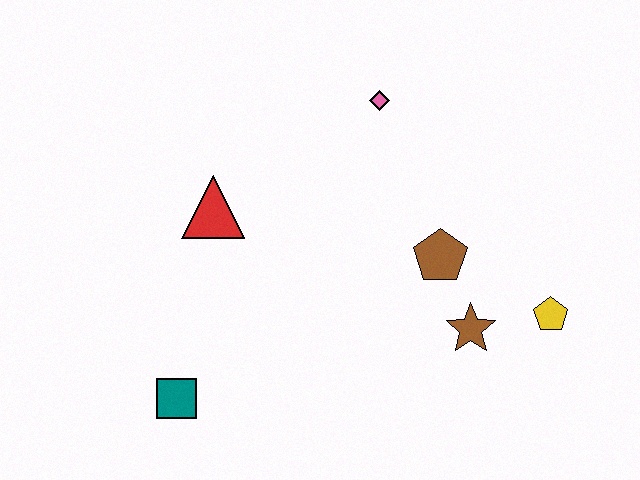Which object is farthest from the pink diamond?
The teal square is farthest from the pink diamond.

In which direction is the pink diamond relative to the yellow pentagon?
The pink diamond is above the yellow pentagon.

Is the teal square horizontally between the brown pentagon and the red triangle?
No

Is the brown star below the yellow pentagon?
Yes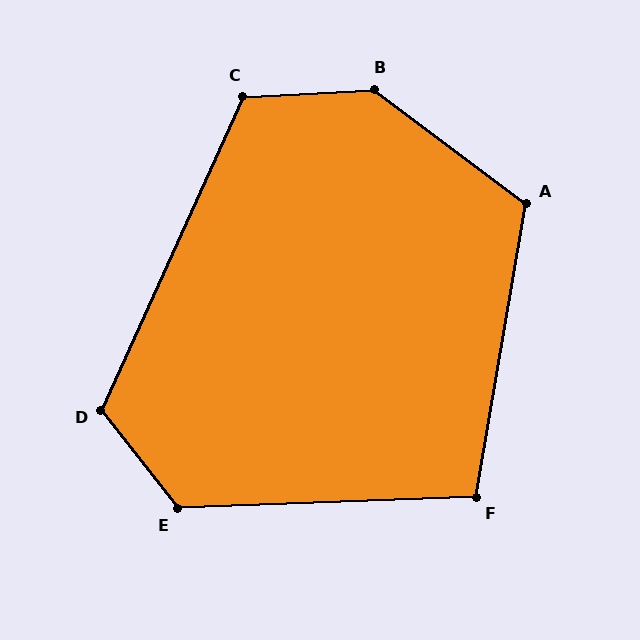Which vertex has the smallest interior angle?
F, at approximately 102 degrees.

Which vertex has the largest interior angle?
B, at approximately 140 degrees.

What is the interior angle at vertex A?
Approximately 117 degrees (obtuse).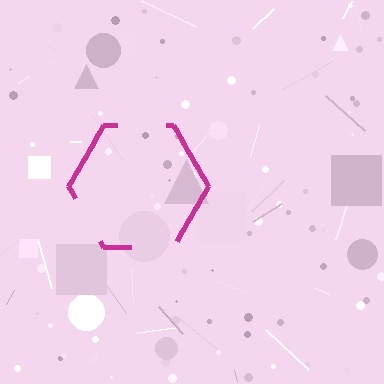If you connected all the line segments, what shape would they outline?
They would outline a hexagon.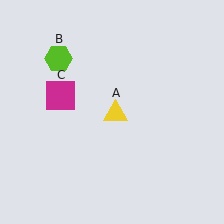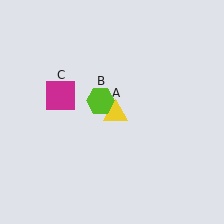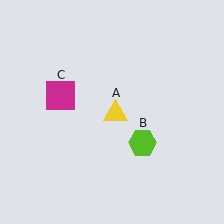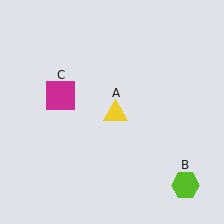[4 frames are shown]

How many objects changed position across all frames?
1 object changed position: lime hexagon (object B).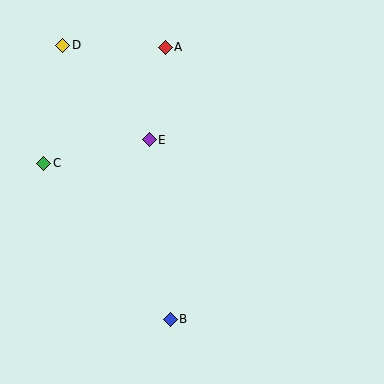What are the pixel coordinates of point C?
Point C is at (44, 163).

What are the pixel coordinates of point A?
Point A is at (165, 47).